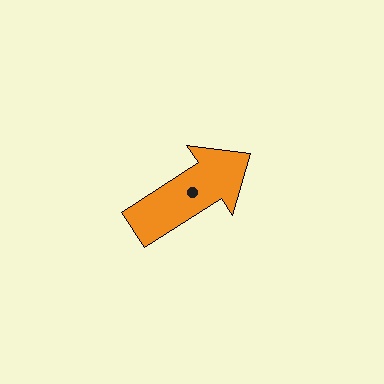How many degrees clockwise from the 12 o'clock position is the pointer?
Approximately 57 degrees.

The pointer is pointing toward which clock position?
Roughly 2 o'clock.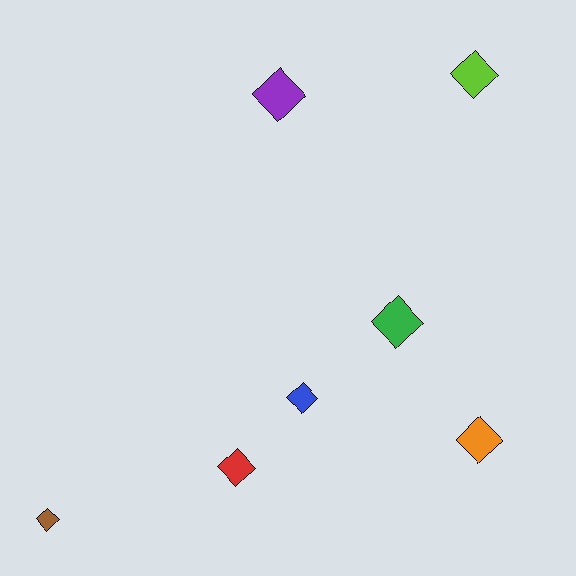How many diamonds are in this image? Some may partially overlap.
There are 7 diamonds.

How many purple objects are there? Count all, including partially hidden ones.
There is 1 purple object.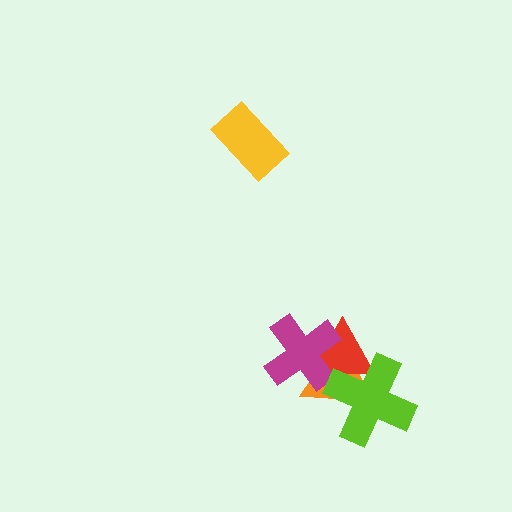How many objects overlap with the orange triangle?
3 objects overlap with the orange triangle.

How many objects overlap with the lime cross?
2 objects overlap with the lime cross.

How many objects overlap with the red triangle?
3 objects overlap with the red triangle.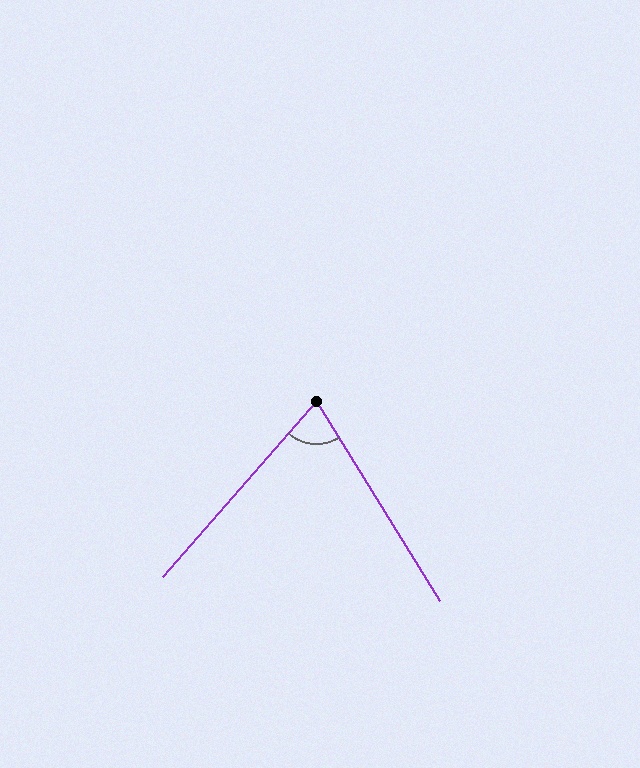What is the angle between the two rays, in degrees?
Approximately 73 degrees.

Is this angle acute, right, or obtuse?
It is acute.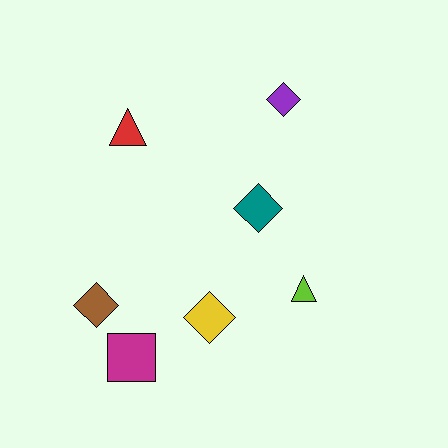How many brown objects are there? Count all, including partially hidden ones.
There is 1 brown object.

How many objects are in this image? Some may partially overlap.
There are 7 objects.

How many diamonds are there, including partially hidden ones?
There are 4 diamonds.